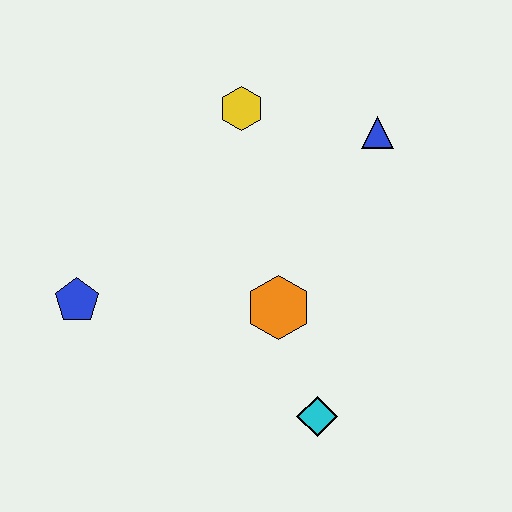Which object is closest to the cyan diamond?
The orange hexagon is closest to the cyan diamond.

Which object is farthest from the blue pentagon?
The blue triangle is farthest from the blue pentagon.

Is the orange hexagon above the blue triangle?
No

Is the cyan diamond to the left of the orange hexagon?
No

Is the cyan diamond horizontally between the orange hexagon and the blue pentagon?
No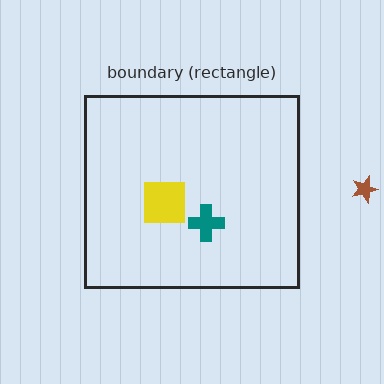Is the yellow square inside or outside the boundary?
Inside.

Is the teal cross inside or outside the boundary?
Inside.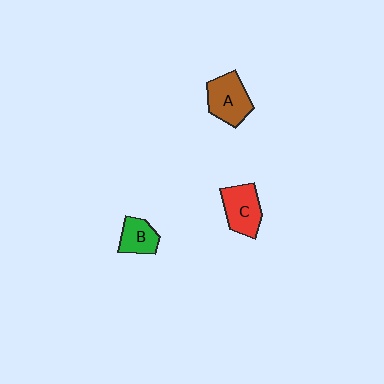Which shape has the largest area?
Shape A (brown).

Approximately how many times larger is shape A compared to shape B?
Approximately 1.5 times.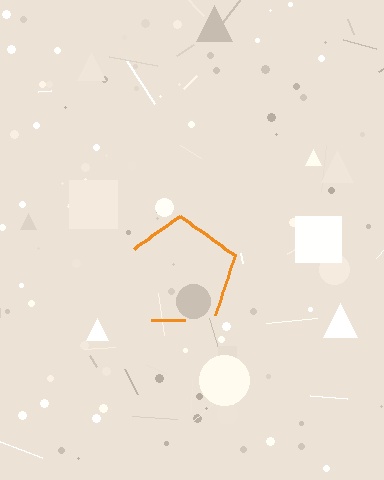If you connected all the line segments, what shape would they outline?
They would outline a pentagon.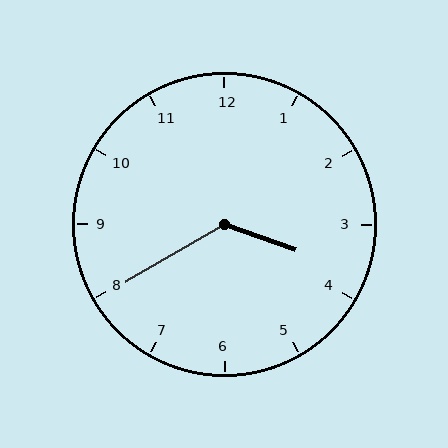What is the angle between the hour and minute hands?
Approximately 130 degrees.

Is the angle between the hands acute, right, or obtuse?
It is obtuse.